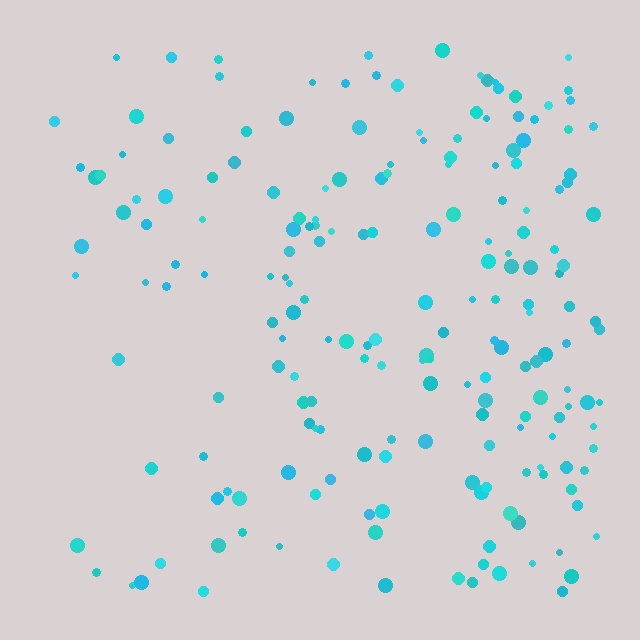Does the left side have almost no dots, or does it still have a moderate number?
Still a moderate number, just noticeably fewer than the right.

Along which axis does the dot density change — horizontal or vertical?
Horizontal.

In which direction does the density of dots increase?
From left to right, with the right side densest.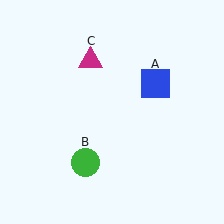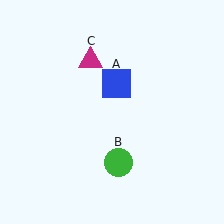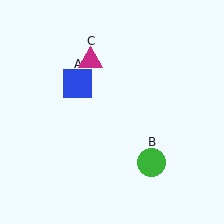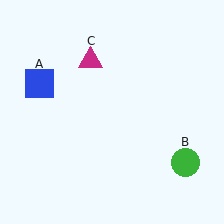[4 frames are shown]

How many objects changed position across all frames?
2 objects changed position: blue square (object A), green circle (object B).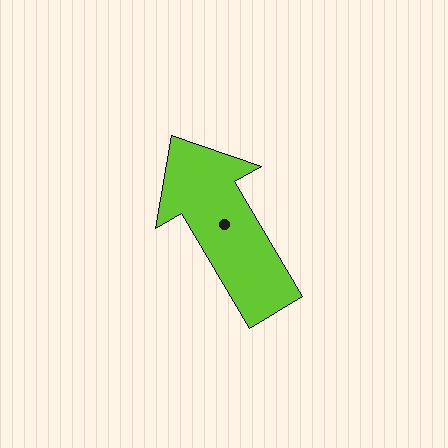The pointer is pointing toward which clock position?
Roughly 11 o'clock.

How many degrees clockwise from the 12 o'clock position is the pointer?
Approximately 329 degrees.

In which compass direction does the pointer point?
Northwest.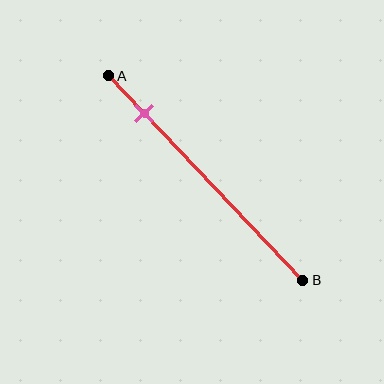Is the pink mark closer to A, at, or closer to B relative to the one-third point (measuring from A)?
The pink mark is closer to point A than the one-third point of segment AB.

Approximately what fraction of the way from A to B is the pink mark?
The pink mark is approximately 20% of the way from A to B.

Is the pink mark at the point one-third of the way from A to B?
No, the mark is at about 20% from A, not at the 33% one-third point.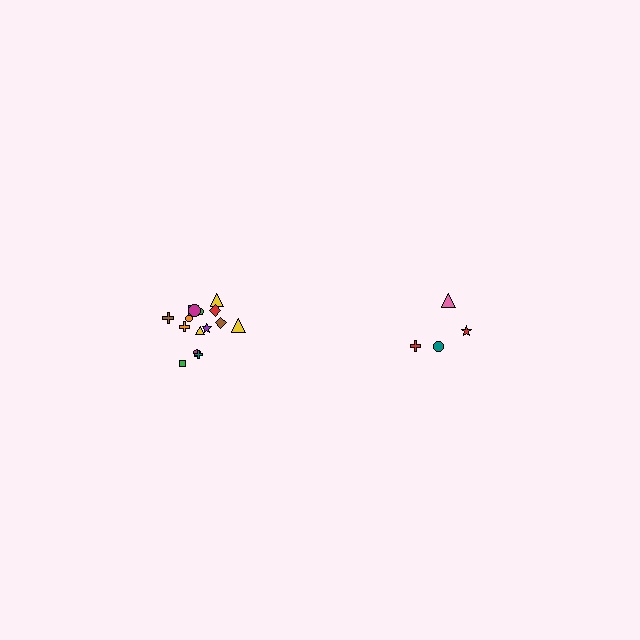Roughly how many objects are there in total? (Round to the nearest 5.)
Roughly 20 objects in total.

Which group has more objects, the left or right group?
The left group.